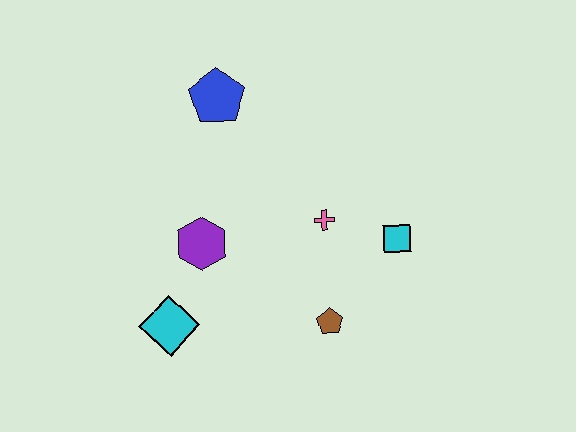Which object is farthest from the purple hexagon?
The cyan square is farthest from the purple hexagon.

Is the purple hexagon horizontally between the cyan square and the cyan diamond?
Yes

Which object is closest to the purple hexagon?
The cyan diamond is closest to the purple hexagon.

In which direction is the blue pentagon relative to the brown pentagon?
The blue pentagon is above the brown pentagon.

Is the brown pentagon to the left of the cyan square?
Yes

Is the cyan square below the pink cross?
Yes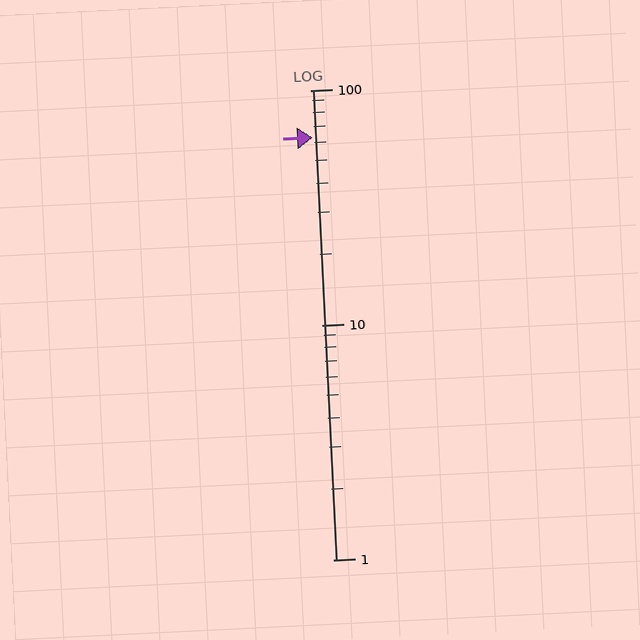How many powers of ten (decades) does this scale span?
The scale spans 2 decades, from 1 to 100.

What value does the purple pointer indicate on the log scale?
The pointer indicates approximately 63.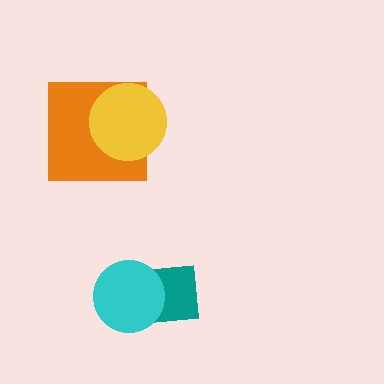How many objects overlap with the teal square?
1 object overlaps with the teal square.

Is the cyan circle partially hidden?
No, no other shape covers it.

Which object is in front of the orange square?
The yellow circle is in front of the orange square.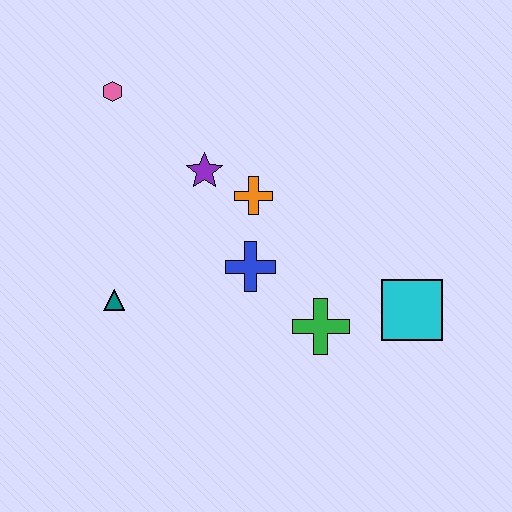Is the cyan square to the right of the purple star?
Yes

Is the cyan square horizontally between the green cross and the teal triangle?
No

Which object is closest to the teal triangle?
The blue cross is closest to the teal triangle.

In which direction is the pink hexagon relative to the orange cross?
The pink hexagon is to the left of the orange cross.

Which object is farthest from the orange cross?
The cyan square is farthest from the orange cross.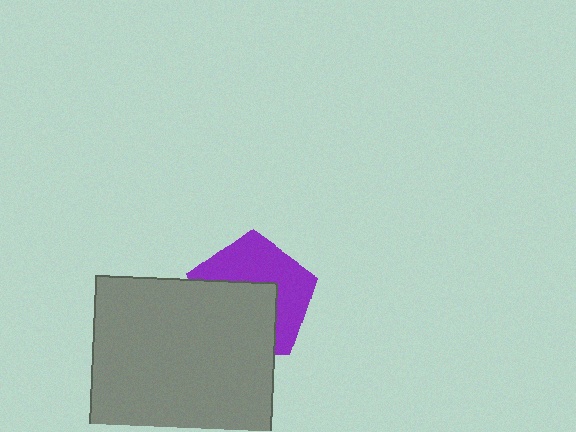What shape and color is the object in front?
The object in front is a gray square.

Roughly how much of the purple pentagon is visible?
About half of it is visible (roughly 50%).